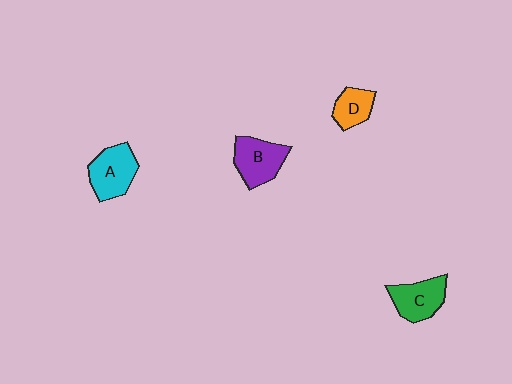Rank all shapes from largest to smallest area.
From largest to smallest: A (cyan), B (purple), C (green), D (orange).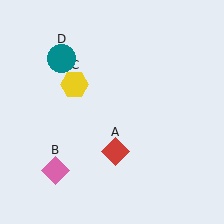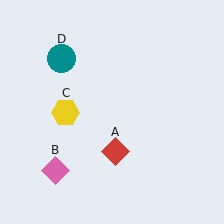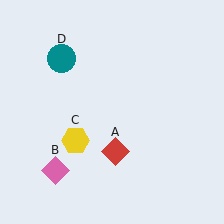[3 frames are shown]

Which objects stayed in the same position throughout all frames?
Red diamond (object A) and pink diamond (object B) and teal circle (object D) remained stationary.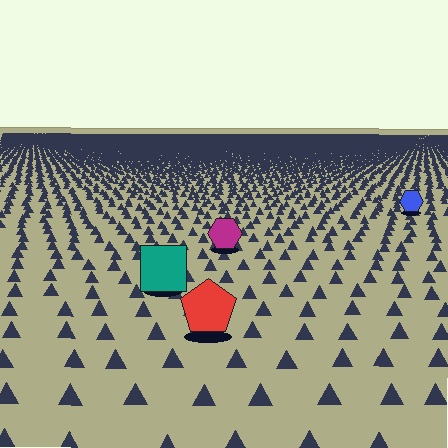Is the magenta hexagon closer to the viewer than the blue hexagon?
Yes. The magenta hexagon is closer — you can tell from the texture gradient: the ground texture is coarser near it.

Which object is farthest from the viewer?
The blue hexagon is farthest from the viewer. It appears smaller and the ground texture around it is denser.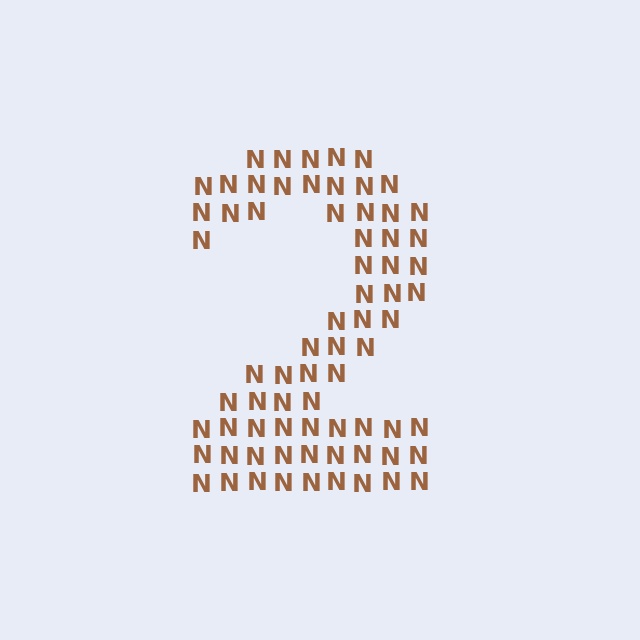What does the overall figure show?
The overall figure shows the digit 2.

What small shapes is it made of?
It is made of small letter N's.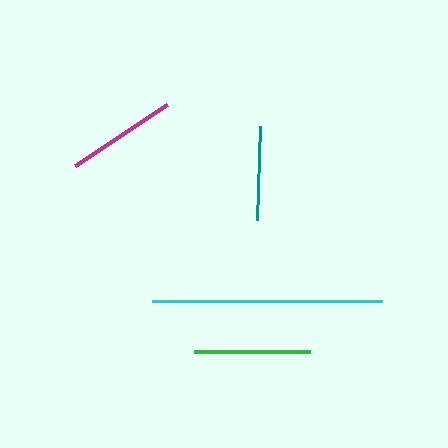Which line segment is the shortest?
The teal line is the shortest at approximately 94 pixels.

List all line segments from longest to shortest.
From longest to shortest: cyan, green, magenta, teal.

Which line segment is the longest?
The cyan line is the longest at approximately 230 pixels.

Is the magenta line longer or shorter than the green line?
The green line is longer than the magenta line.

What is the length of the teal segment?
The teal segment is approximately 94 pixels long.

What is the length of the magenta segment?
The magenta segment is approximately 111 pixels long.